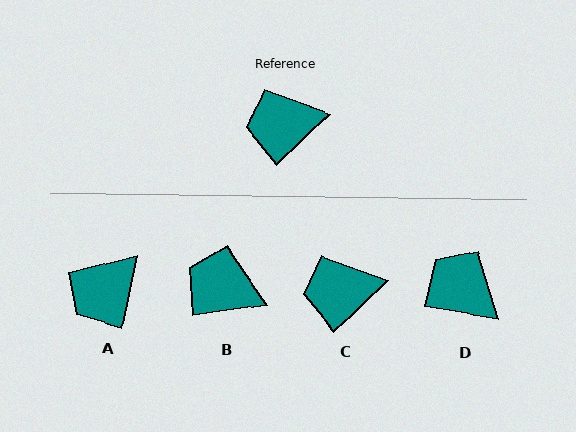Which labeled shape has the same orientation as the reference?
C.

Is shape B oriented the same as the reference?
No, it is off by about 35 degrees.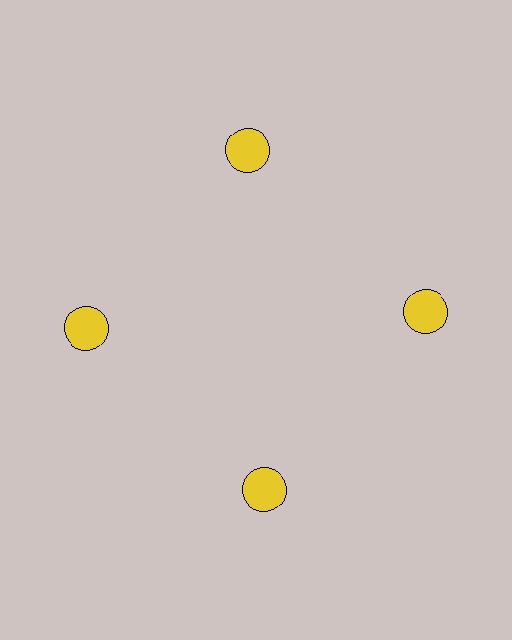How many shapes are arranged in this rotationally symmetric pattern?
There are 4 shapes, arranged in 4 groups of 1.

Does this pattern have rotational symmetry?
Yes, this pattern has 4-fold rotational symmetry. It looks the same after rotating 90 degrees around the center.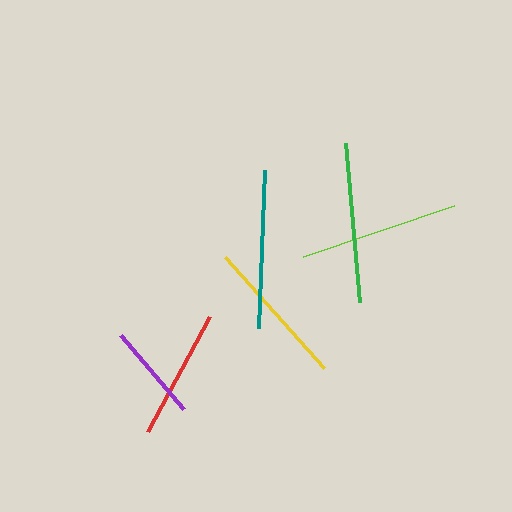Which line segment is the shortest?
The purple line is the shortest at approximately 97 pixels.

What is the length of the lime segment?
The lime segment is approximately 159 pixels long.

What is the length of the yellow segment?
The yellow segment is approximately 149 pixels long.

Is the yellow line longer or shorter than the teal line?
The teal line is longer than the yellow line.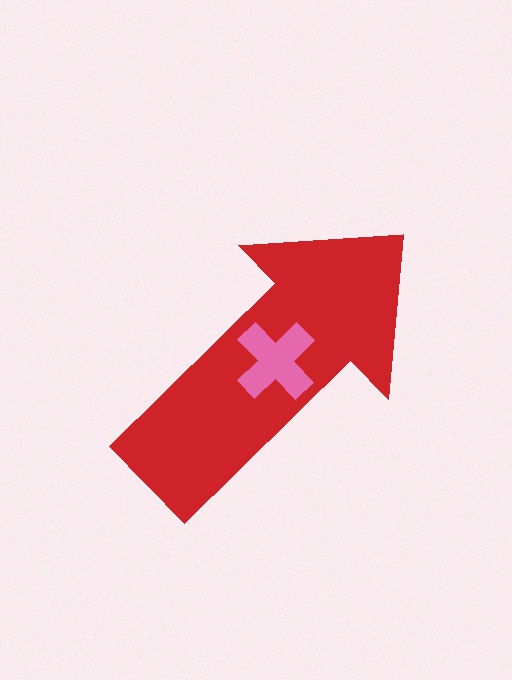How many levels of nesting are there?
2.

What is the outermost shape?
The red arrow.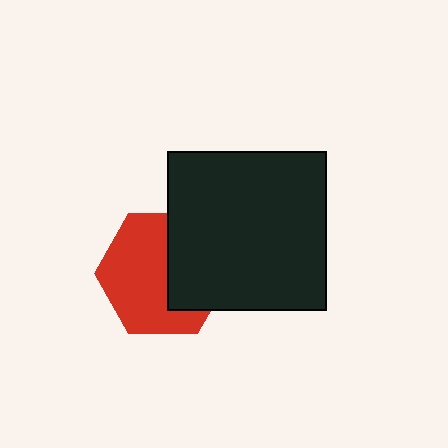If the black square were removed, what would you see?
You would see the complete red hexagon.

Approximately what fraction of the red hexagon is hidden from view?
Roughly 39% of the red hexagon is hidden behind the black square.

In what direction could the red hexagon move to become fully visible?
The red hexagon could move left. That would shift it out from behind the black square entirely.